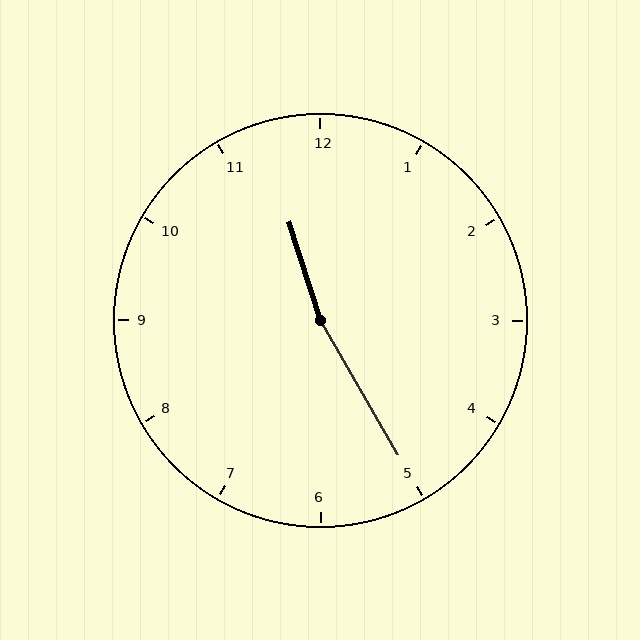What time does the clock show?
11:25.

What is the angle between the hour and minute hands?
Approximately 168 degrees.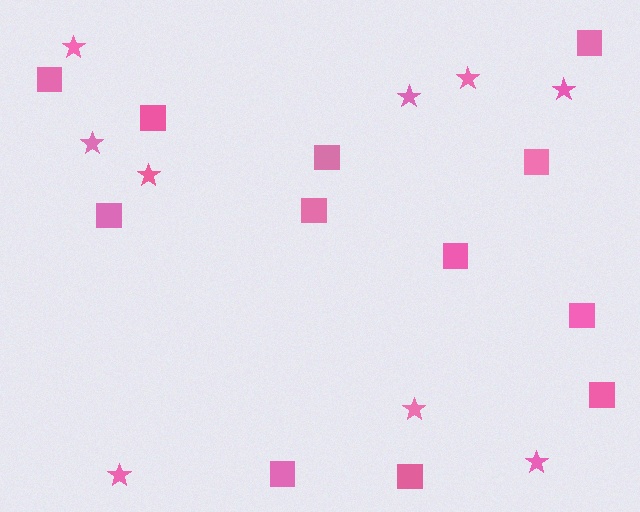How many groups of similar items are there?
There are 2 groups: one group of stars (9) and one group of squares (12).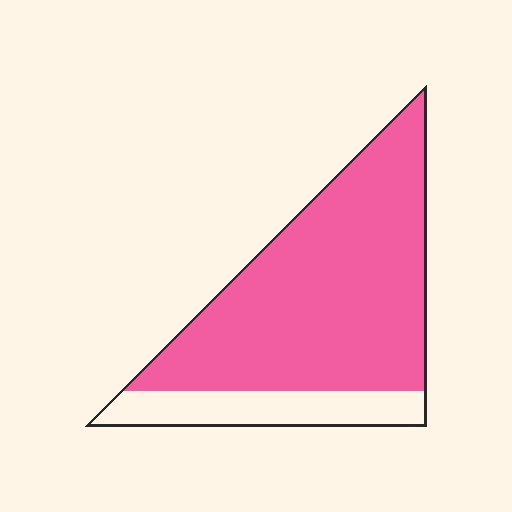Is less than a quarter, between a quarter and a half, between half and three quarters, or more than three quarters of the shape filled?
More than three quarters.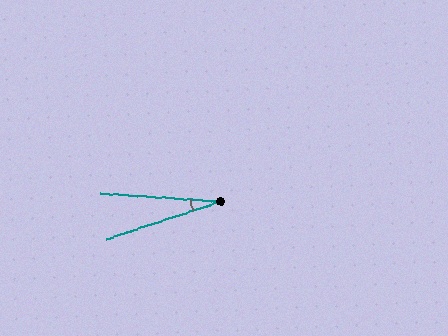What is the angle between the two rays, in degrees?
Approximately 22 degrees.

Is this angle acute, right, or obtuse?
It is acute.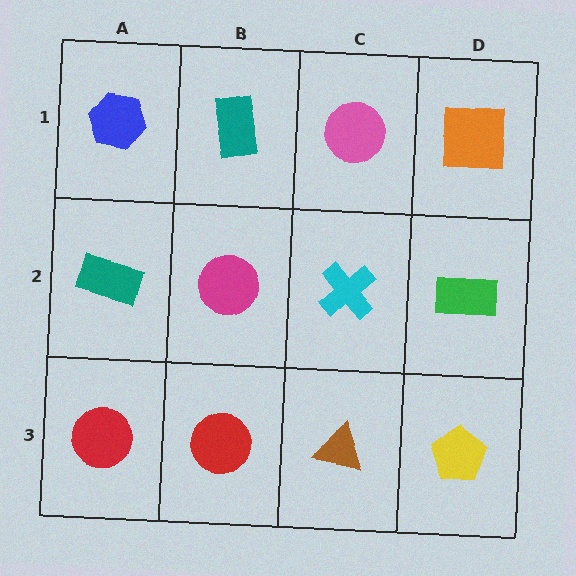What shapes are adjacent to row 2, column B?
A teal rectangle (row 1, column B), a red circle (row 3, column B), a teal rectangle (row 2, column A), a cyan cross (row 2, column C).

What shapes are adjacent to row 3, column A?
A teal rectangle (row 2, column A), a red circle (row 3, column B).